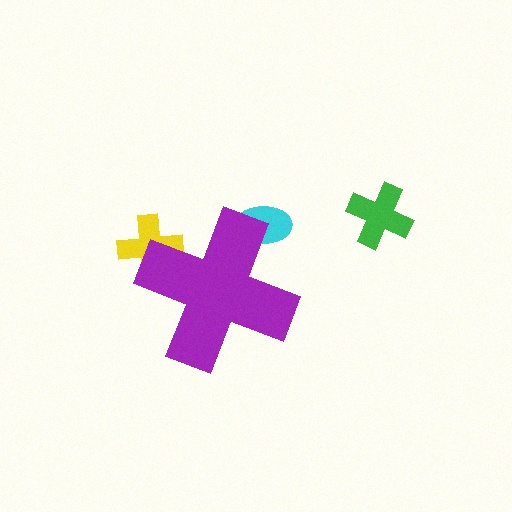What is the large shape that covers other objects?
A purple cross.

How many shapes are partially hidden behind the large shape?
2 shapes are partially hidden.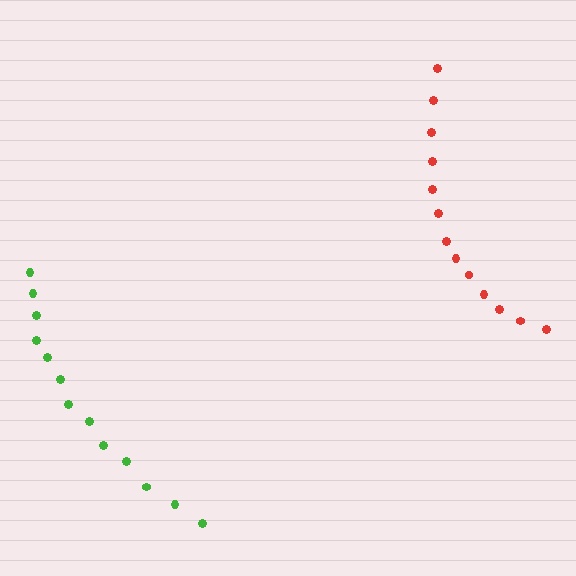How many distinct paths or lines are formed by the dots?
There are 2 distinct paths.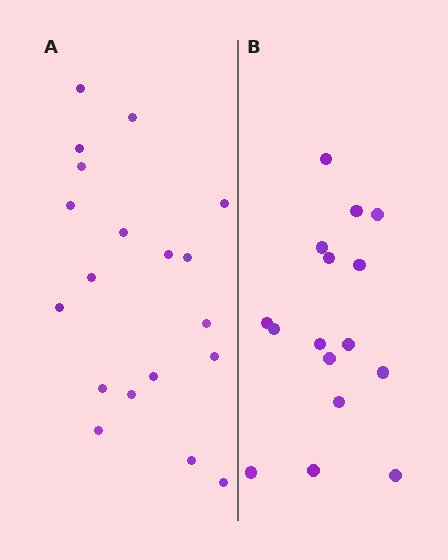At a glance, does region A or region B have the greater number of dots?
Region A (the left region) has more dots.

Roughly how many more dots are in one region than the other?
Region A has just a few more — roughly 2 or 3 more dots than region B.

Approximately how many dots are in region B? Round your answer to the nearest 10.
About 20 dots. (The exact count is 16, which rounds to 20.)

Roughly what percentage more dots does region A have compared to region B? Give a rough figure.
About 20% more.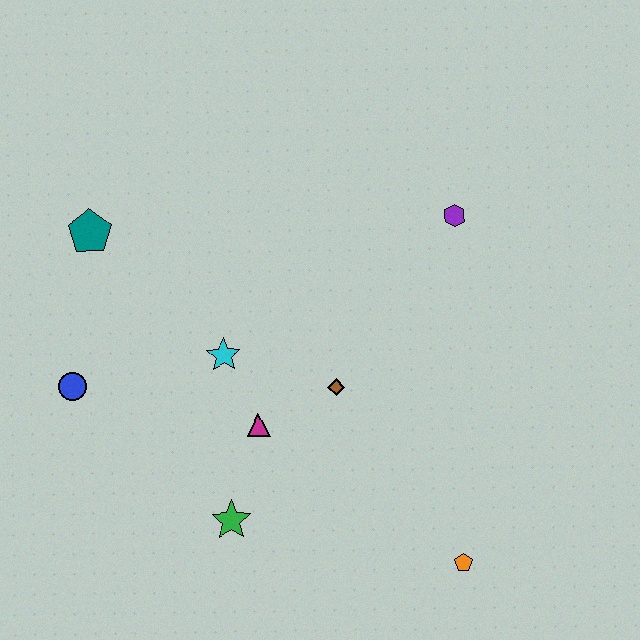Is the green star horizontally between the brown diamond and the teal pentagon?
Yes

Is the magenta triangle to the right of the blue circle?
Yes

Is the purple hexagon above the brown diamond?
Yes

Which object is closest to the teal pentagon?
The blue circle is closest to the teal pentagon.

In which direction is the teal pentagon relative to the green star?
The teal pentagon is above the green star.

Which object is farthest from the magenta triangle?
The purple hexagon is farthest from the magenta triangle.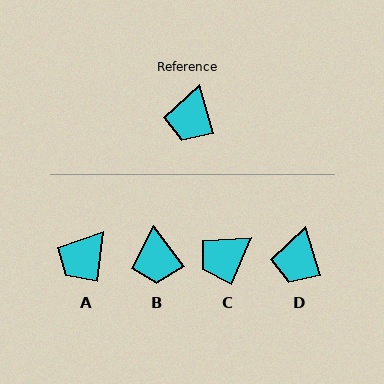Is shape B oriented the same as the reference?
No, it is off by about 21 degrees.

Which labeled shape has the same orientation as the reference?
D.